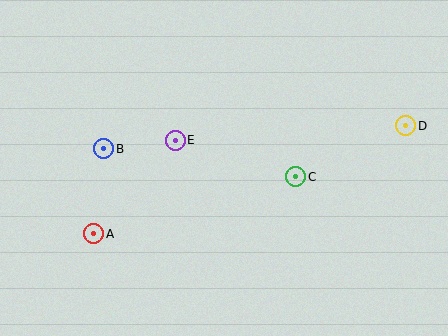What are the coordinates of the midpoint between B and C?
The midpoint between B and C is at (200, 163).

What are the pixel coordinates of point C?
Point C is at (296, 177).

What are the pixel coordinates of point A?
Point A is at (94, 234).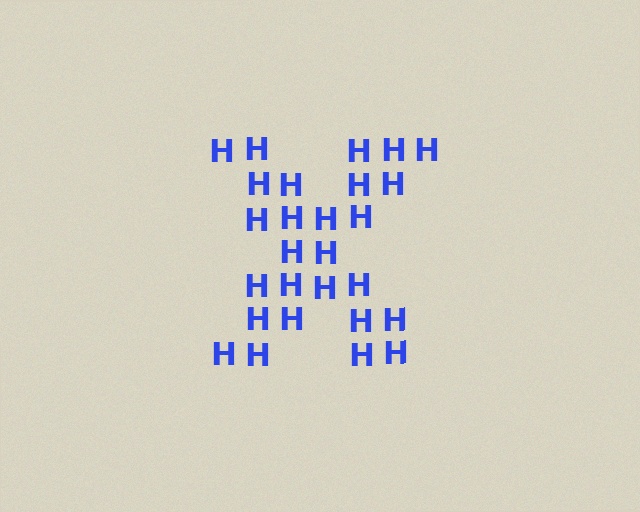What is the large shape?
The large shape is the letter X.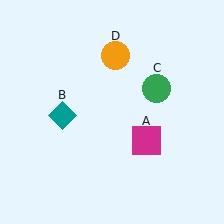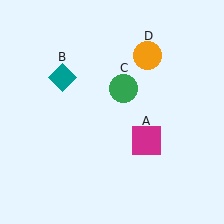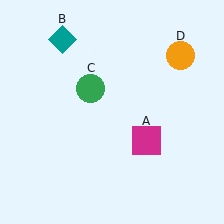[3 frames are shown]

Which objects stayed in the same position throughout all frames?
Magenta square (object A) remained stationary.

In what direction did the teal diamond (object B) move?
The teal diamond (object B) moved up.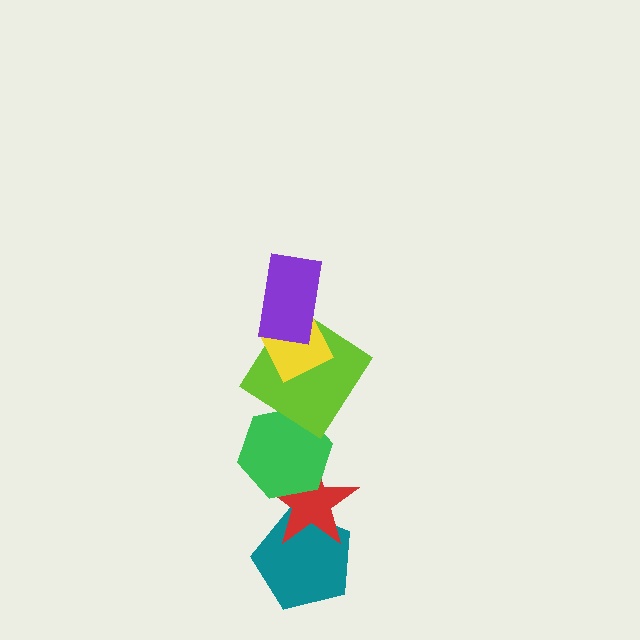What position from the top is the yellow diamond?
The yellow diamond is 2nd from the top.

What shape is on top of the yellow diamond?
The purple rectangle is on top of the yellow diamond.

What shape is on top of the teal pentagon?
The red star is on top of the teal pentagon.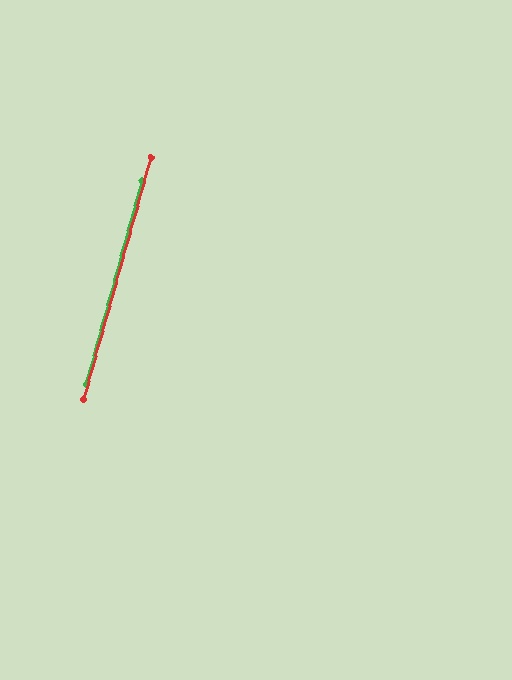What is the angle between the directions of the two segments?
Approximately 0 degrees.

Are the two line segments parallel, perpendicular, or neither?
Parallel — their directions differ by only 0.4°.